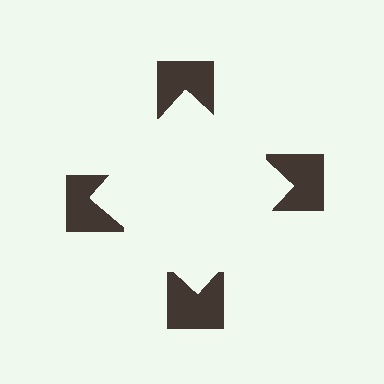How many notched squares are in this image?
There are 4 — one at each vertex of the illusory square.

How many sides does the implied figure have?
4 sides.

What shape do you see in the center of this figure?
An illusory square — its edges are inferred from the aligned wedge cuts in the notched squares, not physically drawn.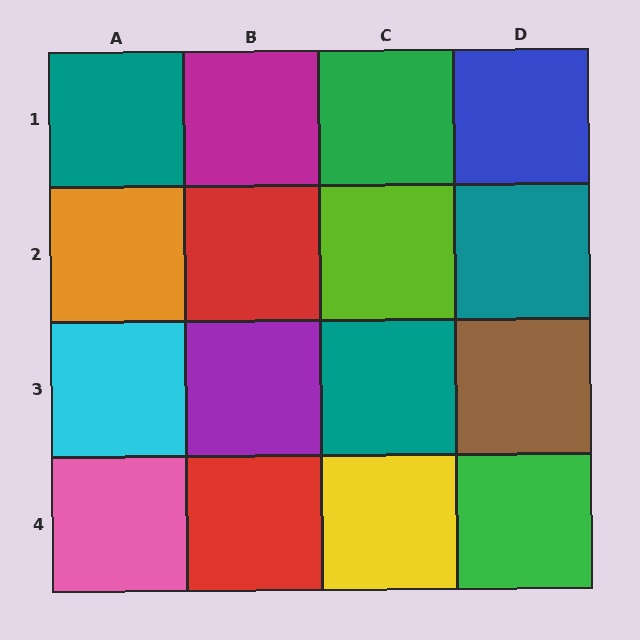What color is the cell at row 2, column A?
Orange.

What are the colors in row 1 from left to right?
Teal, magenta, green, blue.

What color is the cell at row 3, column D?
Brown.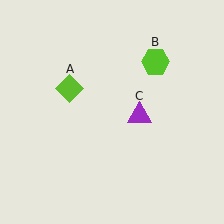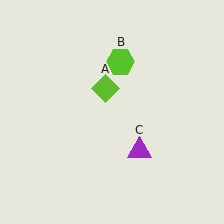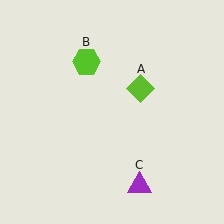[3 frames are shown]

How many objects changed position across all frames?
3 objects changed position: lime diamond (object A), lime hexagon (object B), purple triangle (object C).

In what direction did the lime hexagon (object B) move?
The lime hexagon (object B) moved left.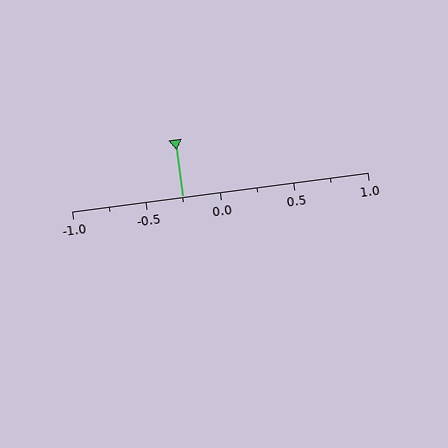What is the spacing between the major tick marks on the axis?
The major ticks are spaced 0.5 apart.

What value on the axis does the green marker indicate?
The marker indicates approximately -0.25.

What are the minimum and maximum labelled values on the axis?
The axis runs from -1.0 to 1.0.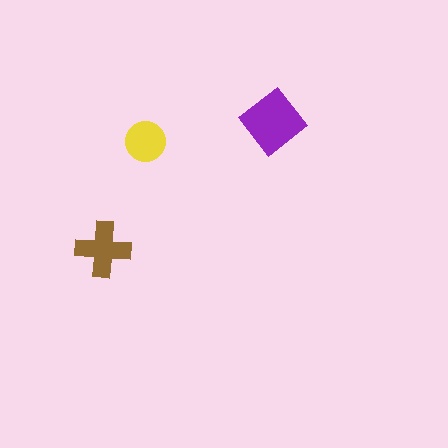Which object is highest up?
The purple diamond is topmost.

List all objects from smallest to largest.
The yellow circle, the brown cross, the purple diamond.